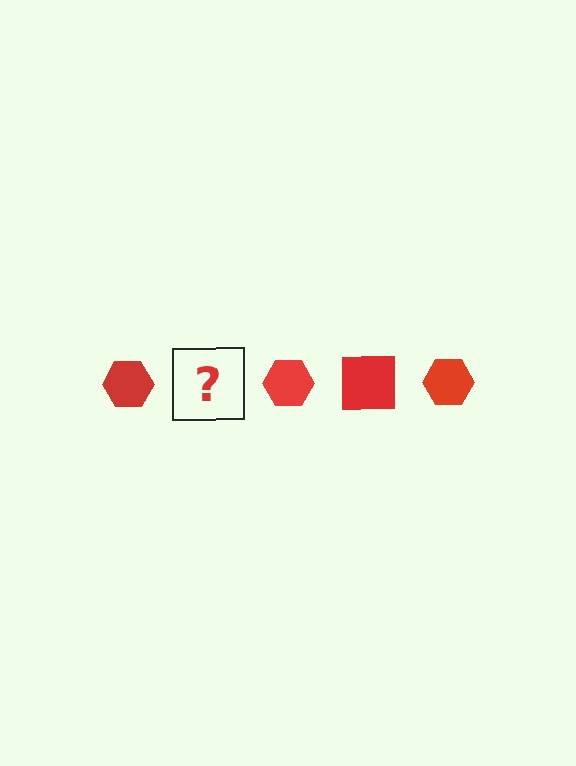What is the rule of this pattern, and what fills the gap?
The rule is that the pattern cycles through hexagon, square shapes in red. The gap should be filled with a red square.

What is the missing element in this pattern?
The missing element is a red square.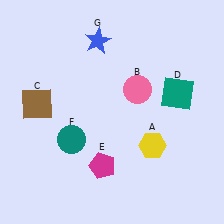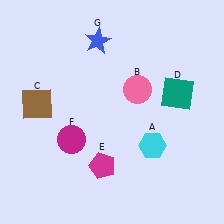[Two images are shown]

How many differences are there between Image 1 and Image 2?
There are 2 differences between the two images.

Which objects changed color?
A changed from yellow to cyan. F changed from teal to magenta.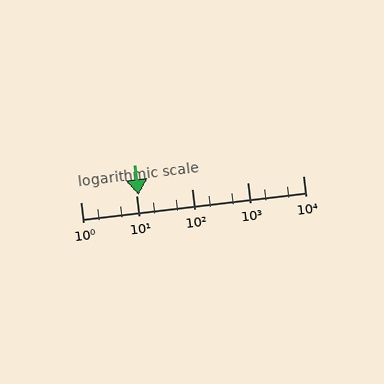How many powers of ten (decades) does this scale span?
The scale spans 4 decades, from 1 to 10000.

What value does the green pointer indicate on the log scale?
The pointer indicates approximately 11.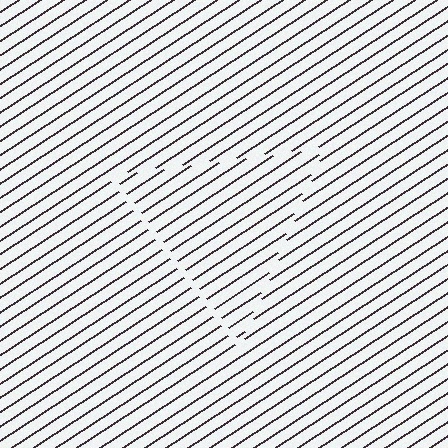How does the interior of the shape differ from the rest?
The interior of the shape contains the same grating, shifted by half a period — the contour is defined by the phase discontinuity where line-ends from the inner and outer gratings abut.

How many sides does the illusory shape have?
3 sides — the line-ends trace a triangle.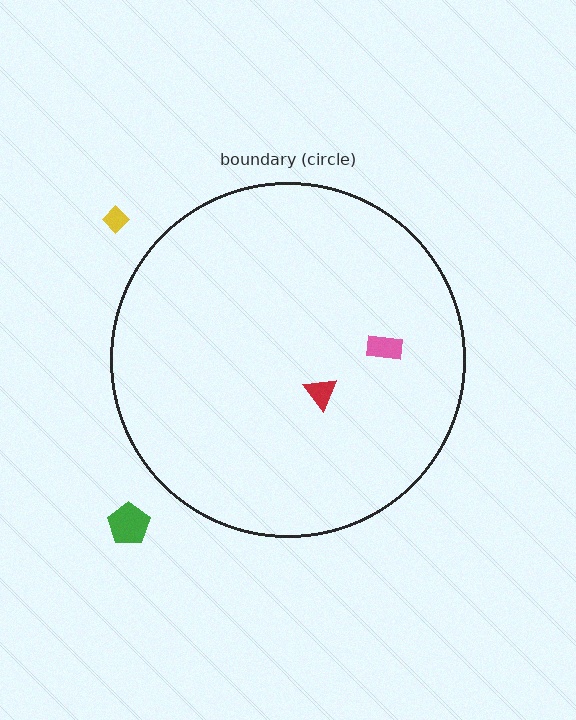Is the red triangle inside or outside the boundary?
Inside.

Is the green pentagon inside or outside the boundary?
Outside.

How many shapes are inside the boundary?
2 inside, 2 outside.